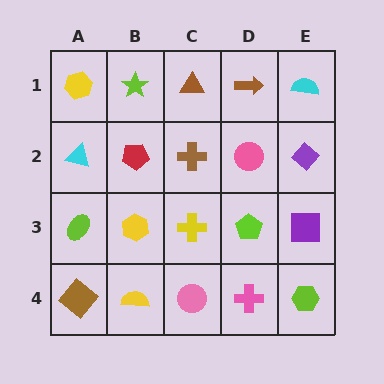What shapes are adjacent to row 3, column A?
A cyan triangle (row 2, column A), a brown diamond (row 4, column A), a yellow hexagon (row 3, column B).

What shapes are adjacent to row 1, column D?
A pink circle (row 2, column D), a brown triangle (row 1, column C), a cyan semicircle (row 1, column E).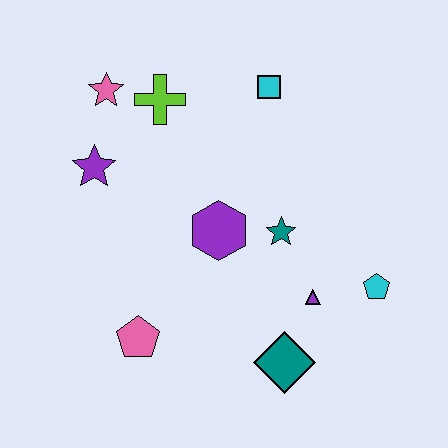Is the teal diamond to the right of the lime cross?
Yes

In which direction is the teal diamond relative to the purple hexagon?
The teal diamond is below the purple hexagon.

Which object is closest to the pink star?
The lime cross is closest to the pink star.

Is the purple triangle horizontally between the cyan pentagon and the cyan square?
Yes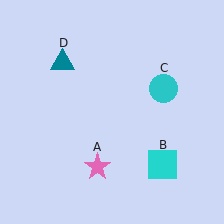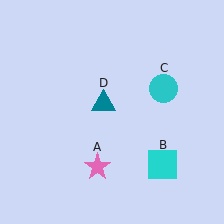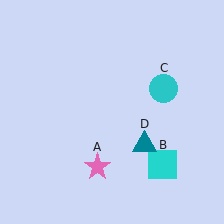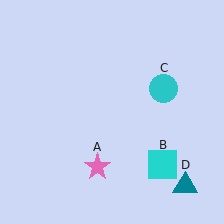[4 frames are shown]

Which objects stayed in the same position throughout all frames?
Pink star (object A) and cyan square (object B) and cyan circle (object C) remained stationary.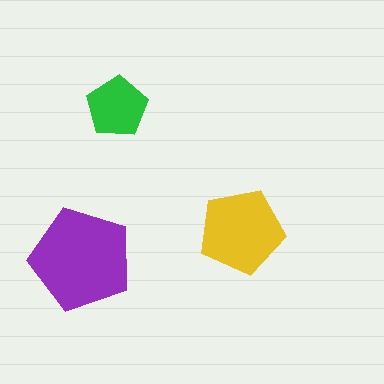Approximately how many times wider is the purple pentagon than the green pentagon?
About 1.5 times wider.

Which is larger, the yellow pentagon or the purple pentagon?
The purple one.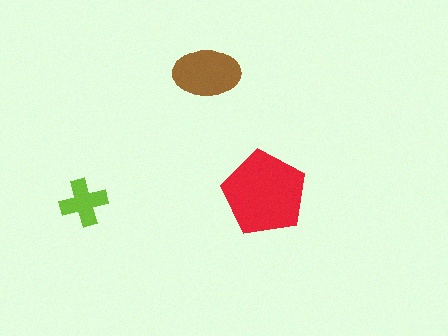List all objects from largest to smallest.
The red pentagon, the brown ellipse, the lime cross.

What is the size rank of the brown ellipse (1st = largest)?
2nd.